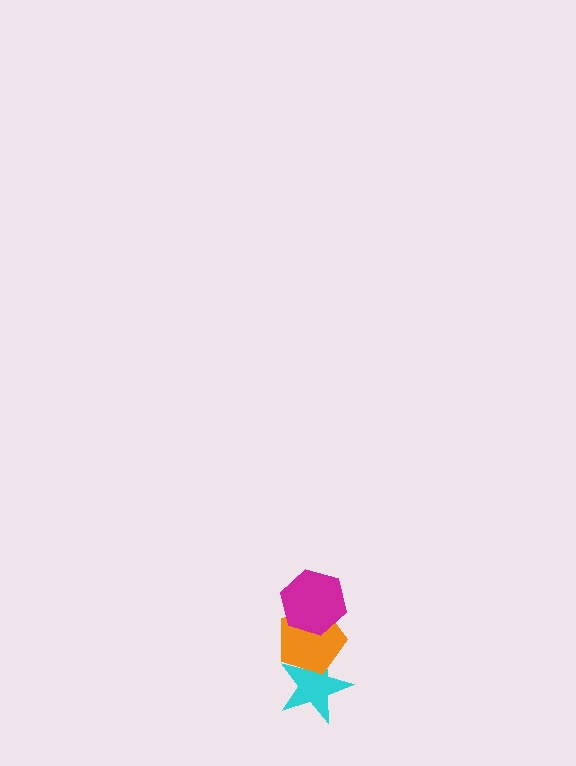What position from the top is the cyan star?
The cyan star is 3rd from the top.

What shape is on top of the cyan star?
The orange pentagon is on top of the cyan star.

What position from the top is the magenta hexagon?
The magenta hexagon is 1st from the top.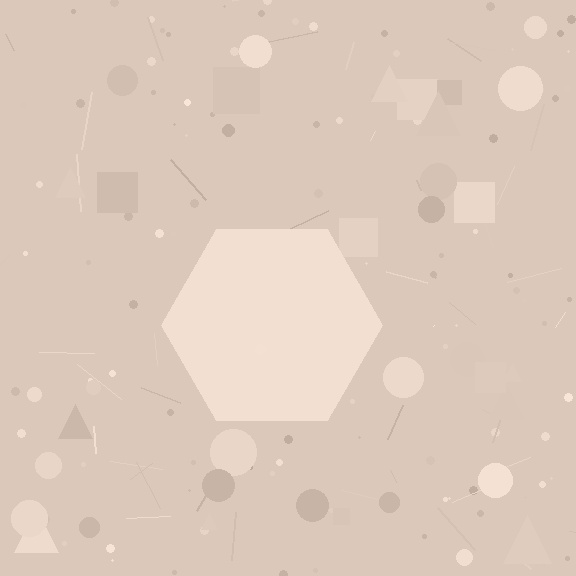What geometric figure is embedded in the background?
A hexagon is embedded in the background.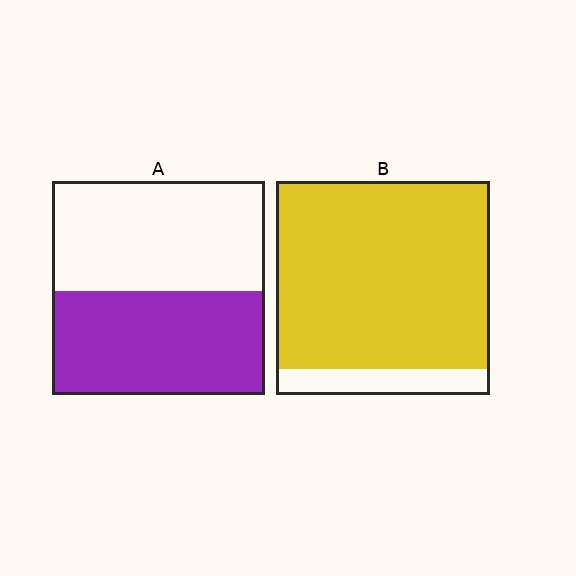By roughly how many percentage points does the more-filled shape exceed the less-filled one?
By roughly 40 percentage points (B over A).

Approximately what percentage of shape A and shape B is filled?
A is approximately 50% and B is approximately 90%.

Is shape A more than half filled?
Roughly half.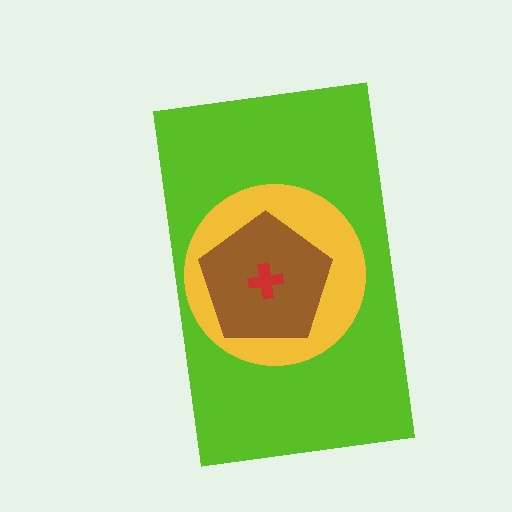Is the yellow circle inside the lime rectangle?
Yes.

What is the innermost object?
The red cross.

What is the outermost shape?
The lime rectangle.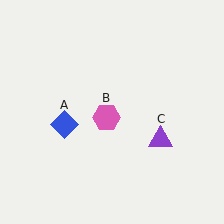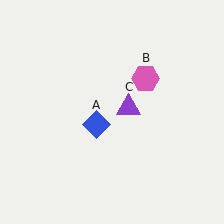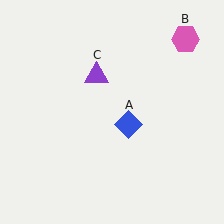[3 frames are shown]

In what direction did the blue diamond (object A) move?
The blue diamond (object A) moved right.